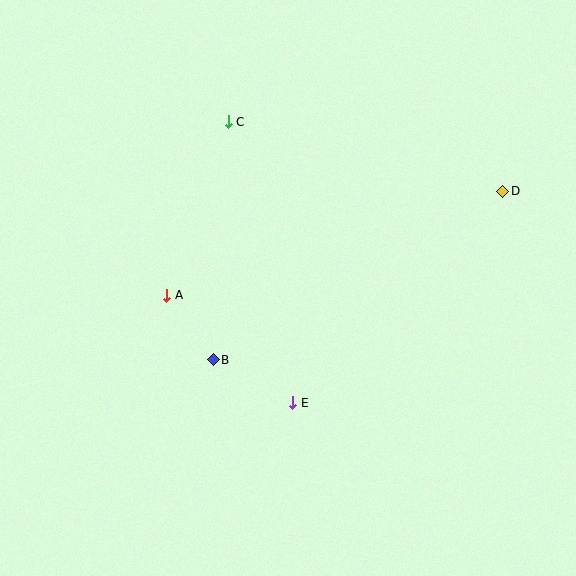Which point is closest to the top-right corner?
Point D is closest to the top-right corner.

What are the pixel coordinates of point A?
Point A is at (167, 295).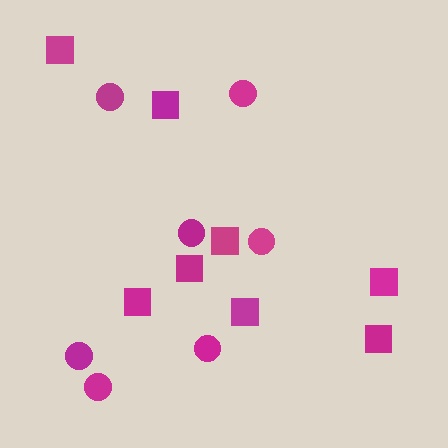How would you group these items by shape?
There are 2 groups: one group of circles (7) and one group of squares (8).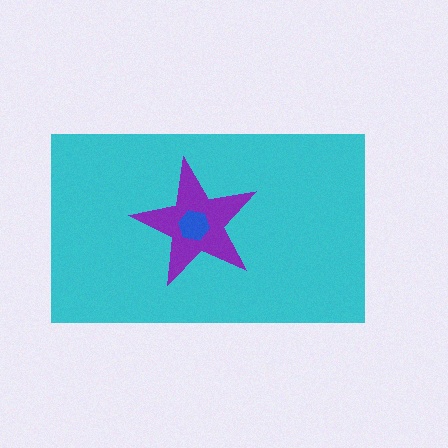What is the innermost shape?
The blue hexagon.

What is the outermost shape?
The cyan rectangle.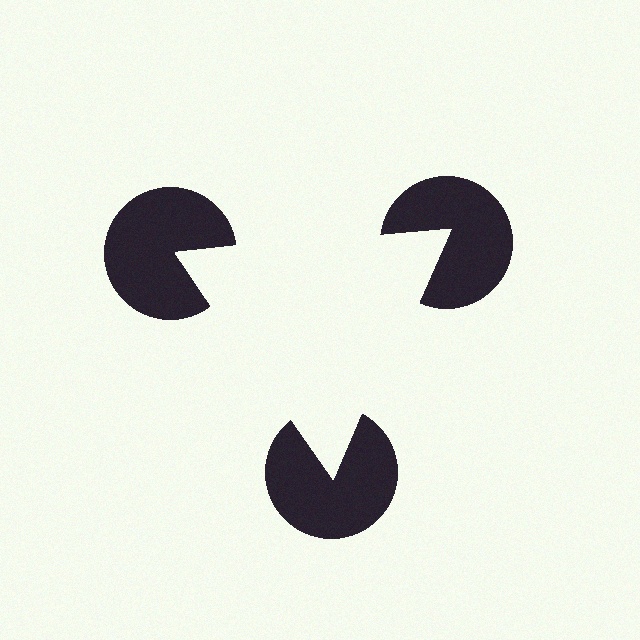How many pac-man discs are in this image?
There are 3 — one at each vertex of the illusory triangle.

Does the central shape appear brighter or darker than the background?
It typically appears slightly brighter than the background, even though no actual brightness change is drawn.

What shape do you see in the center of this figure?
An illusory triangle — its edges are inferred from the aligned wedge cuts in the pac-man discs, not physically drawn.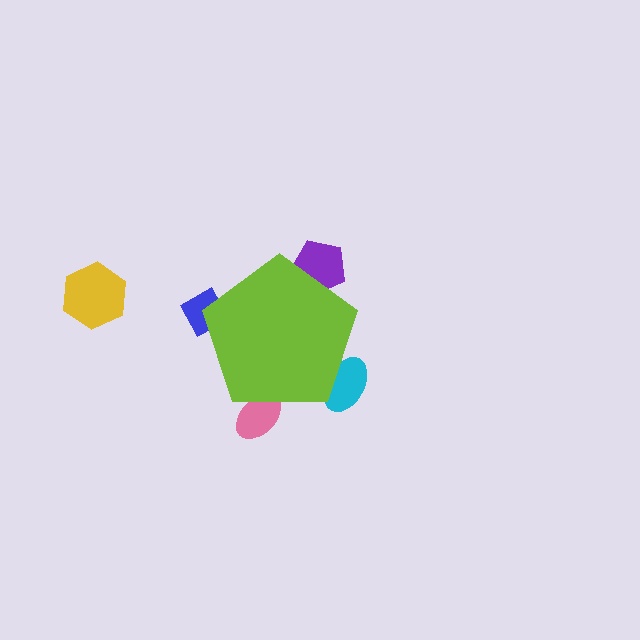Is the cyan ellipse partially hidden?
Yes, the cyan ellipse is partially hidden behind the lime pentagon.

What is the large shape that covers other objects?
A lime pentagon.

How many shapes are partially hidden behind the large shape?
4 shapes are partially hidden.